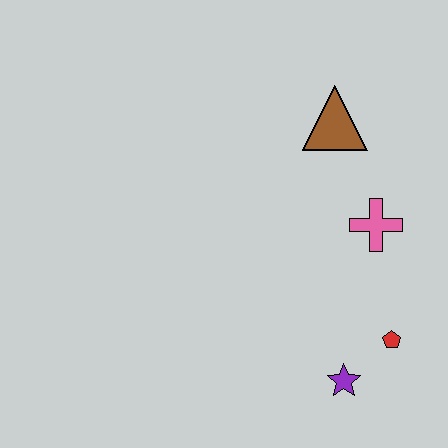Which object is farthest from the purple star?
The brown triangle is farthest from the purple star.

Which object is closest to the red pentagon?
The purple star is closest to the red pentagon.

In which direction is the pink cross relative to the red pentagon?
The pink cross is above the red pentagon.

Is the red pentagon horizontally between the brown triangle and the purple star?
No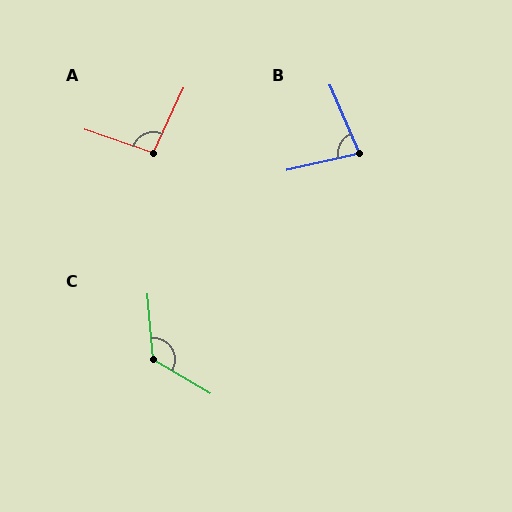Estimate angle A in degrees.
Approximately 96 degrees.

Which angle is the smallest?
B, at approximately 79 degrees.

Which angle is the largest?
C, at approximately 125 degrees.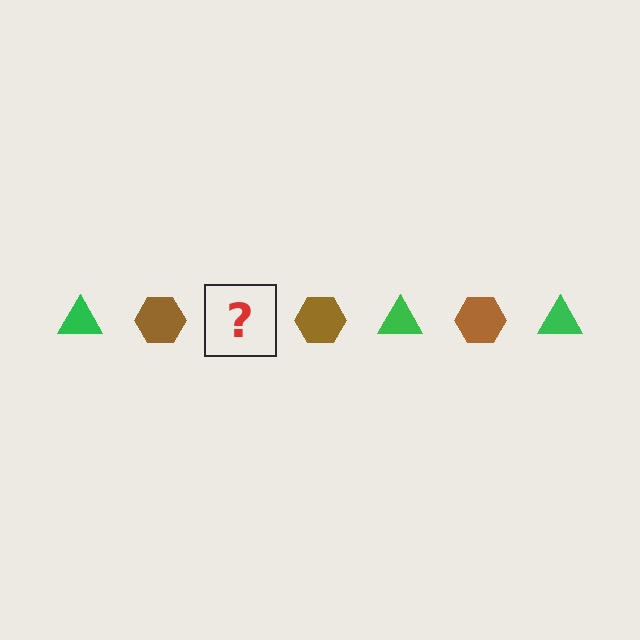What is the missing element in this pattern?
The missing element is a green triangle.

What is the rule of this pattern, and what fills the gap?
The rule is that the pattern alternates between green triangle and brown hexagon. The gap should be filled with a green triangle.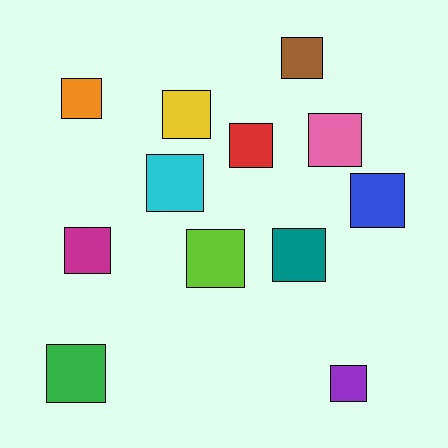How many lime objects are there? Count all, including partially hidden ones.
There is 1 lime object.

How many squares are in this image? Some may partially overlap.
There are 12 squares.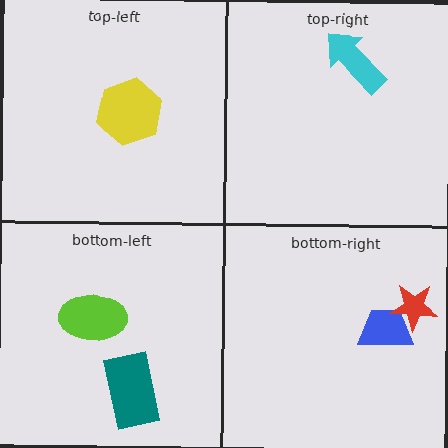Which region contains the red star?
The bottom-right region.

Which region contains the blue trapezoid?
The bottom-right region.